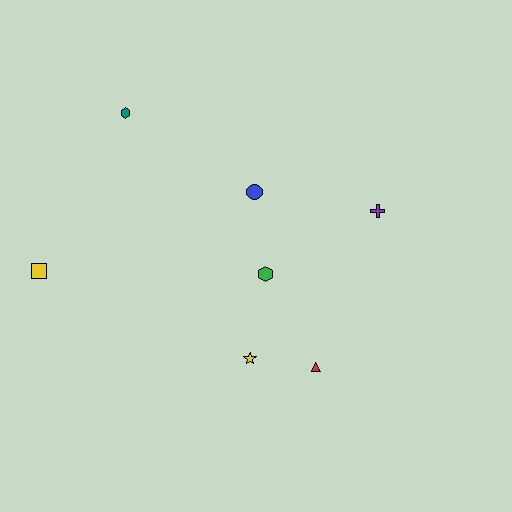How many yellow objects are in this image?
There are 2 yellow objects.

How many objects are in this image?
There are 7 objects.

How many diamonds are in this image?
There are no diamonds.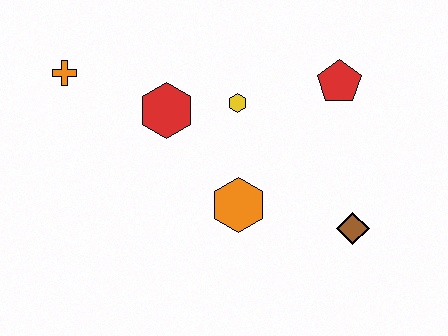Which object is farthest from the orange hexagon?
The orange cross is farthest from the orange hexagon.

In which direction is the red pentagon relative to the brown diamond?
The red pentagon is above the brown diamond.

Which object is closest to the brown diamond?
The orange hexagon is closest to the brown diamond.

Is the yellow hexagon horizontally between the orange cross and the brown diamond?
Yes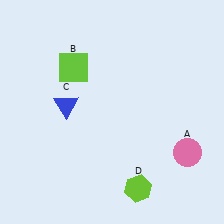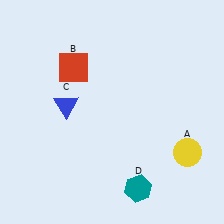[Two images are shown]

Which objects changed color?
A changed from pink to yellow. B changed from lime to red. D changed from lime to teal.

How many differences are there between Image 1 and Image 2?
There are 3 differences between the two images.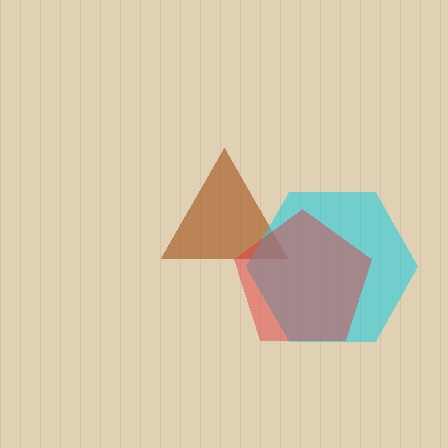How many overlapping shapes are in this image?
There are 3 overlapping shapes in the image.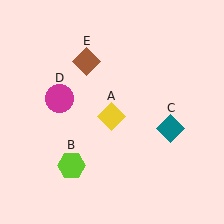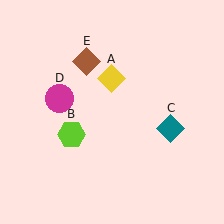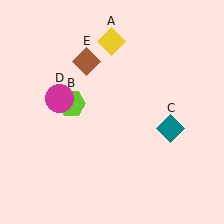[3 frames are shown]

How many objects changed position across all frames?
2 objects changed position: yellow diamond (object A), lime hexagon (object B).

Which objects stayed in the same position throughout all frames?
Teal diamond (object C) and magenta circle (object D) and brown diamond (object E) remained stationary.